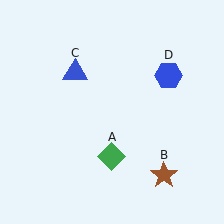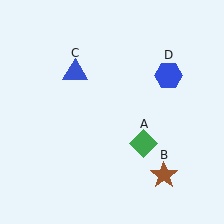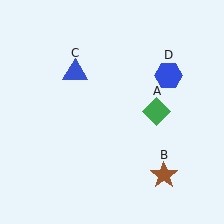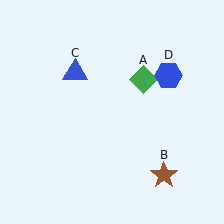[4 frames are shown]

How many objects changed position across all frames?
1 object changed position: green diamond (object A).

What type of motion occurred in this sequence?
The green diamond (object A) rotated counterclockwise around the center of the scene.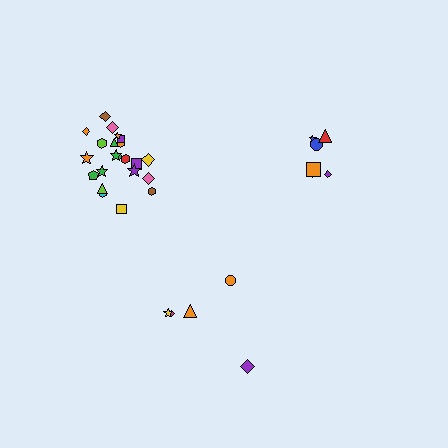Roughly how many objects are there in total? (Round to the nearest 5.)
Roughly 35 objects in total.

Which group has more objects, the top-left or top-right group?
The top-left group.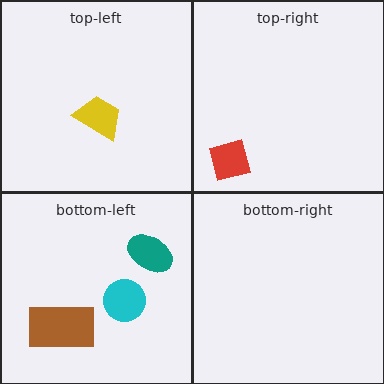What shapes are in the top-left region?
The yellow trapezoid.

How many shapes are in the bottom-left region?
3.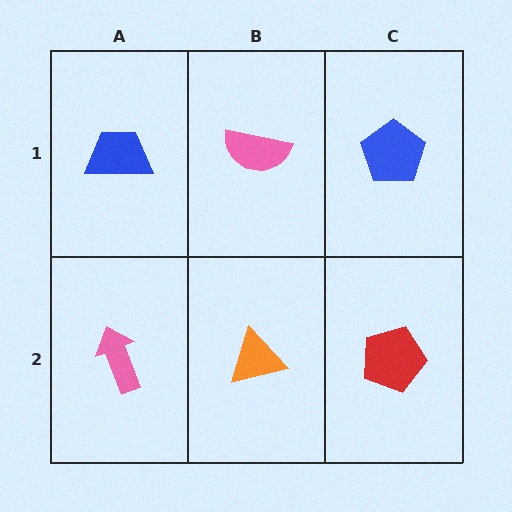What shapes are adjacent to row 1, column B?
An orange triangle (row 2, column B), a blue trapezoid (row 1, column A), a blue pentagon (row 1, column C).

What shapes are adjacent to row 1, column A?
A pink arrow (row 2, column A), a pink semicircle (row 1, column B).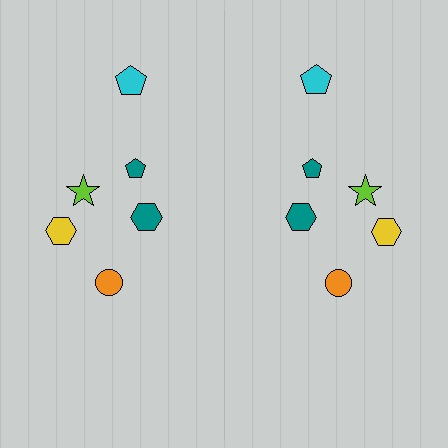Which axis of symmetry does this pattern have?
The pattern has a vertical axis of symmetry running through the center of the image.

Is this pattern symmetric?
Yes, this pattern has bilateral (reflection) symmetry.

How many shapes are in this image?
There are 12 shapes in this image.